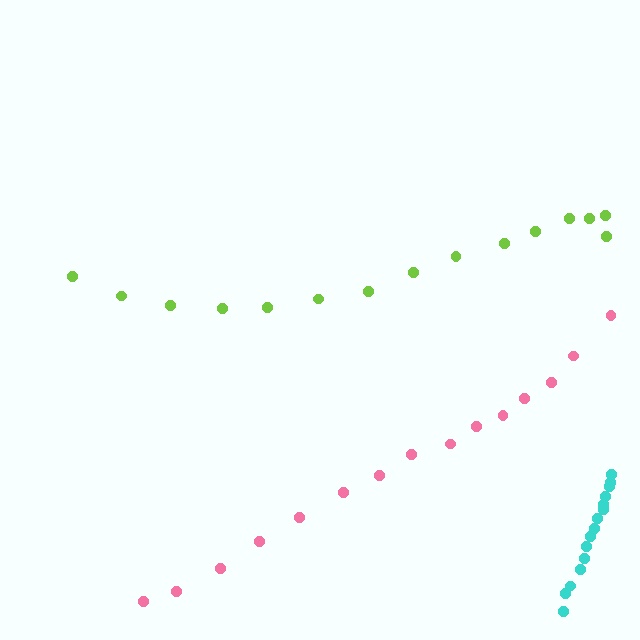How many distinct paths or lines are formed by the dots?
There are 3 distinct paths.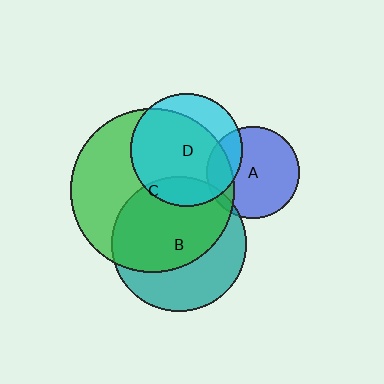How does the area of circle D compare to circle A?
Approximately 1.5 times.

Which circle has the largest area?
Circle C (green).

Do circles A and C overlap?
Yes.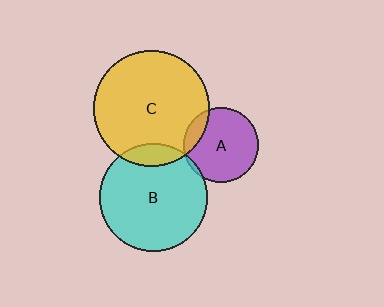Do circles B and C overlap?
Yes.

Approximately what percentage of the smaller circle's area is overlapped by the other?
Approximately 10%.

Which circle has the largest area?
Circle C (yellow).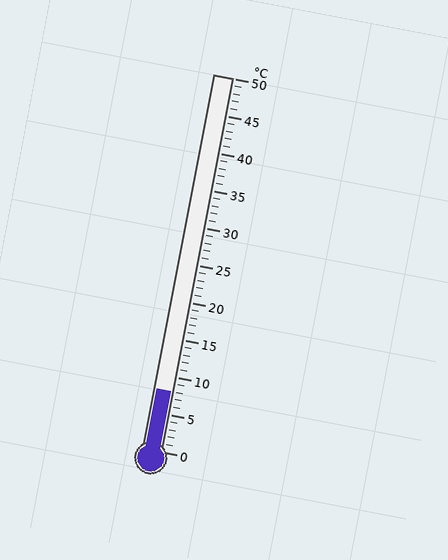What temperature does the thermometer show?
The thermometer shows approximately 8°C.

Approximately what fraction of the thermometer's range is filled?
The thermometer is filled to approximately 15% of its range.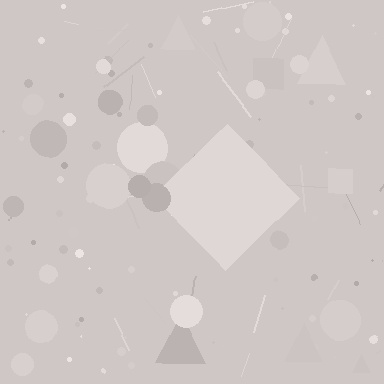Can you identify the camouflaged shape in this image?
The camouflaged shape is a diamond.